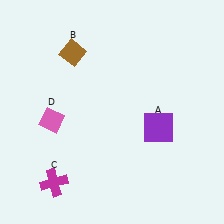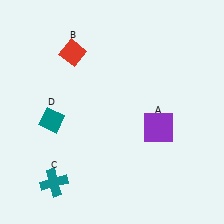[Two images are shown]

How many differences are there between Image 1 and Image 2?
There are 3 differences between the two images.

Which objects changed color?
B changed from brown to red. C changed from magenta to teal. D changed from pink to teal.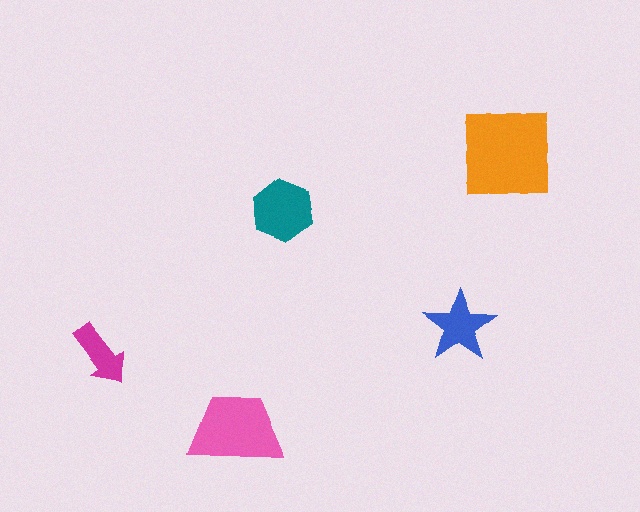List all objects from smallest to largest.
The magenta arrow, the blue star, the teal hexagon, the pink trapezoid, the orange square.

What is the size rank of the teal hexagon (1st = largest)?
3rd.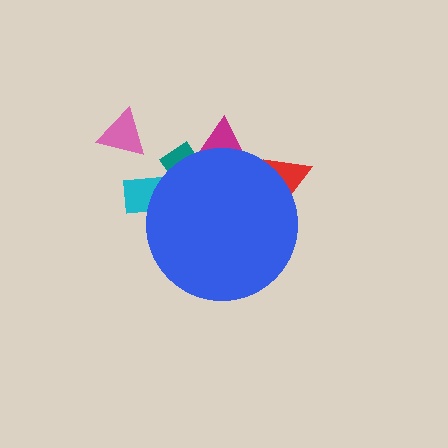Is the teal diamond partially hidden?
Yes, the teal diamond is partially hidden behind the blue circle.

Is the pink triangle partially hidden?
No, the pink triangle is fully visible.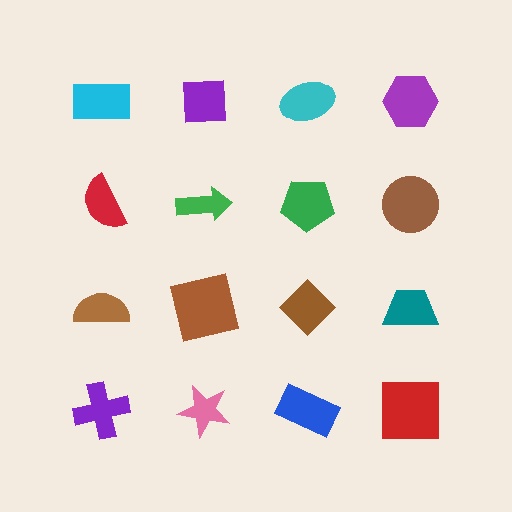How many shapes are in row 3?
4 shapes.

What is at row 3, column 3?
A brown diamond.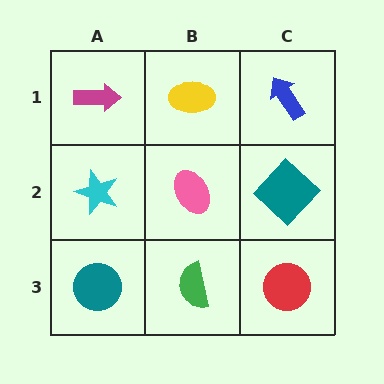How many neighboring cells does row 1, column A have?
2.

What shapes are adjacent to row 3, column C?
A teal diamond (row 2, column C), a green semicircle (row 3, column B).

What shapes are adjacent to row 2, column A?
A magenta arrow (row 1, column A), a teal circle (row 3, column A), a pink ellipse (row 2, column B).